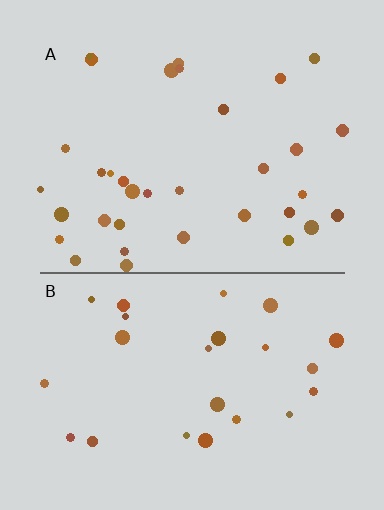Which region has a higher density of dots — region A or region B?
A (the top).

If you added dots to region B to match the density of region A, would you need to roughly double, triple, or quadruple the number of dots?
Approximately double.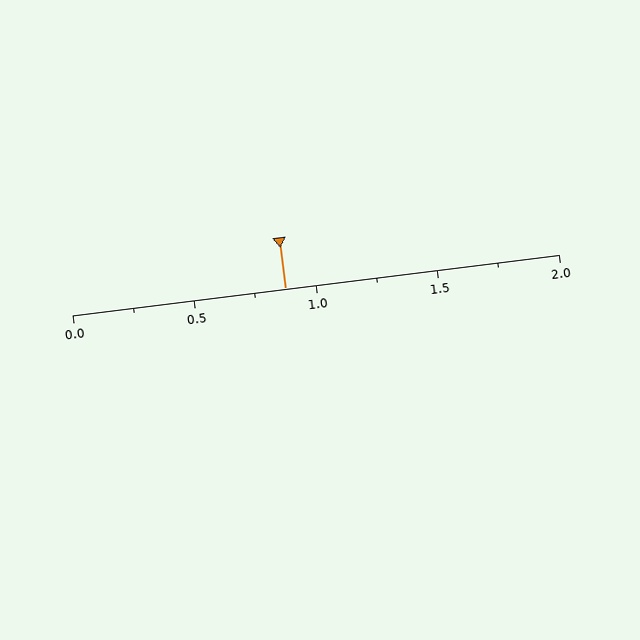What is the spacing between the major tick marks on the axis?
The major ticks are spaced 0.5 apart.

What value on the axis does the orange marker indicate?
The marker indicates approximately 0.88.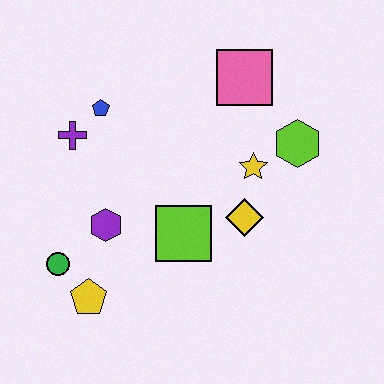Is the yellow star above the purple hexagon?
Yes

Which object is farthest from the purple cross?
The lime hexagon is farthest from the purple cross.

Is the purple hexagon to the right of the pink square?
No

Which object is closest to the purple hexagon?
The green circle is closest to the purple hexagon.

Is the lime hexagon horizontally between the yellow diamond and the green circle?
No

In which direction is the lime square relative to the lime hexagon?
The lime square is to the left of the lime hexagon.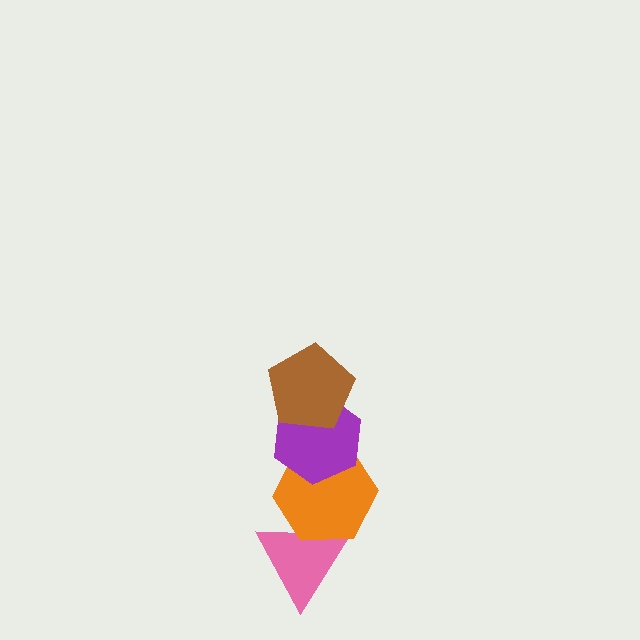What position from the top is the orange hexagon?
The orange hexagon is 3rd from the top.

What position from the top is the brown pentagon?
The brown pentagon is 1st from the top.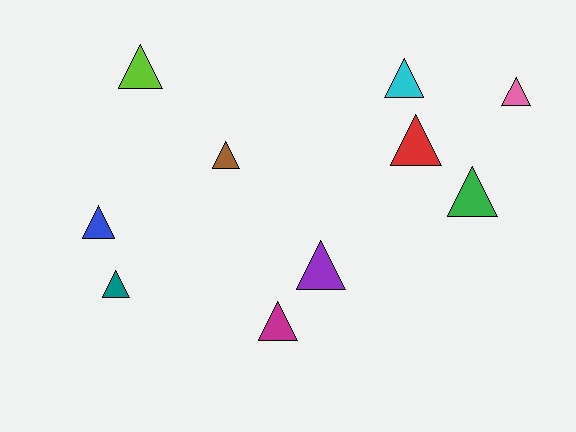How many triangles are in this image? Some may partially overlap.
There are 10 triangles.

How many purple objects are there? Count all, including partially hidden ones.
There is 1 purple object.